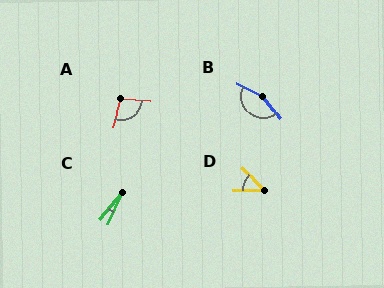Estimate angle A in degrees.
Approximately 103 degrees.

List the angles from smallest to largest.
C (15°), D (47°), A (103°), B (153°).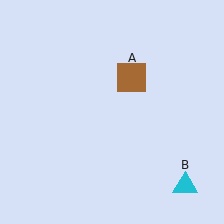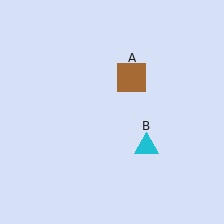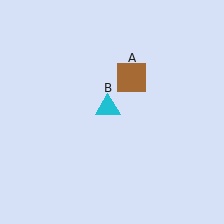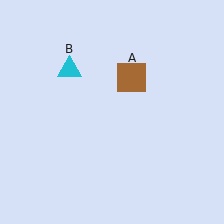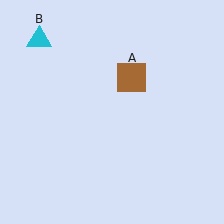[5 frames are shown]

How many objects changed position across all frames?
1 object changed position: cyan triangle (object B).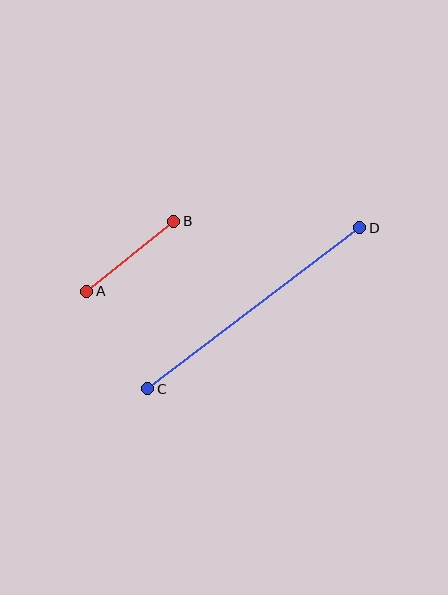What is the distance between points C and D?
The distance is approximately 266 pixels.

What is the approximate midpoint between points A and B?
The midpoint is at approximately (130, 256) pixels.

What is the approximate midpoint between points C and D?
The midpoint is at approximately (254, 308) pixels.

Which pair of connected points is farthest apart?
Points C and D are farthest apart.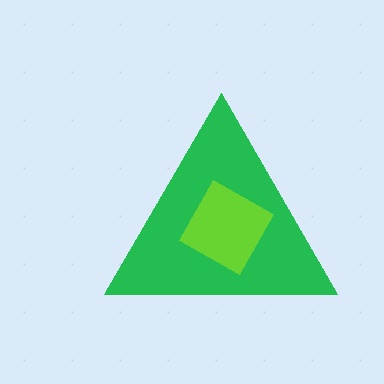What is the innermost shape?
The lime square.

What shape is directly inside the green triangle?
The lime square.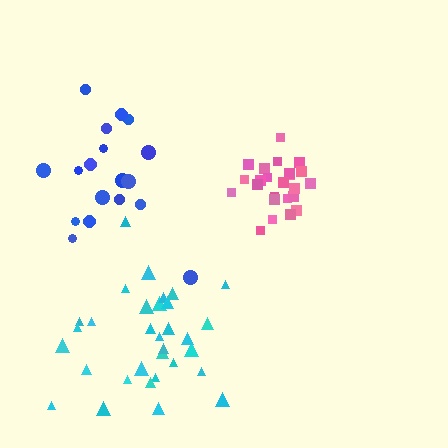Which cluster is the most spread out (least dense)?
Cyan.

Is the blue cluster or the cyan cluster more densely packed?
Blue.